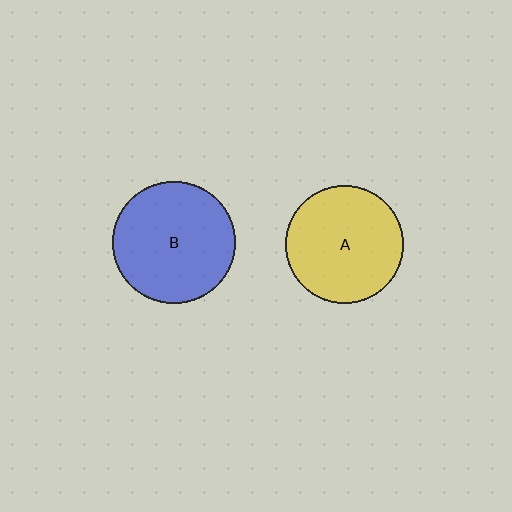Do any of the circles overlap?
No, none of the circles overlap.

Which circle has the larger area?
Circle B (blue).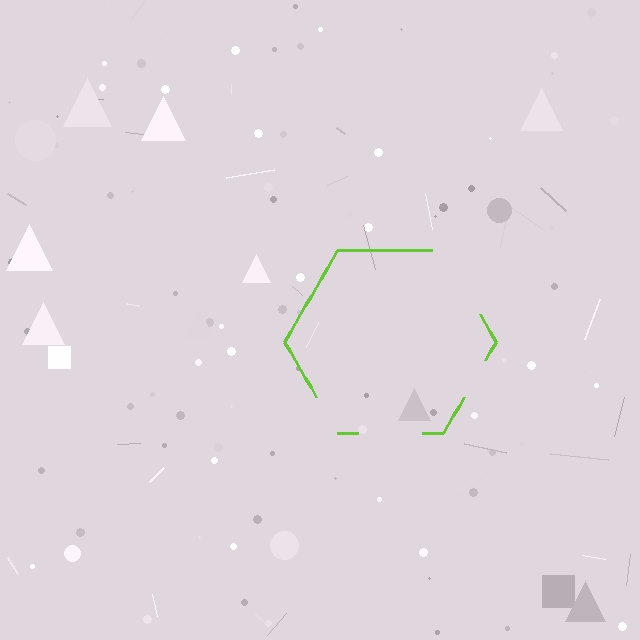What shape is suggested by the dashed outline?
The dashed outline suggests a hexagon.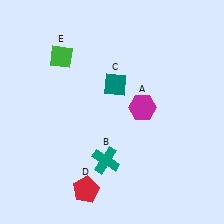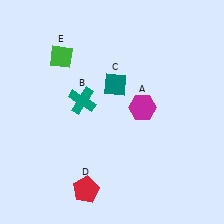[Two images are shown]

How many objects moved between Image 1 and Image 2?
1 object moved between the two images.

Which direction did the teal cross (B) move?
The teal cross (B) moved up.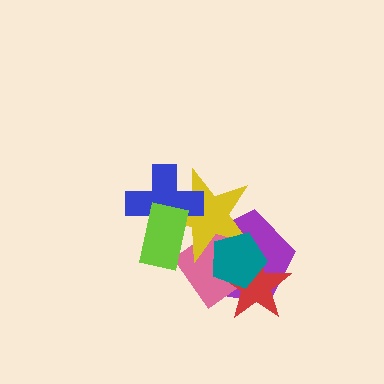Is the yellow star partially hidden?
Yes, it is partially covered by another shape.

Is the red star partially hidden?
Yes, it is partially covered by another shape.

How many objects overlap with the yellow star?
5 objects overlap with the yellow star.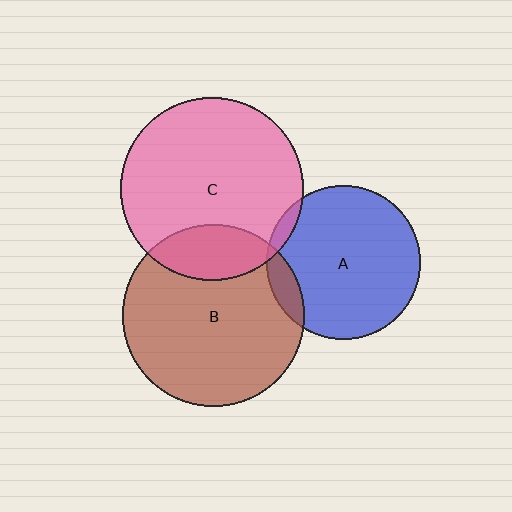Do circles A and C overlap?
Yes.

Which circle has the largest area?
Circle C (pink).